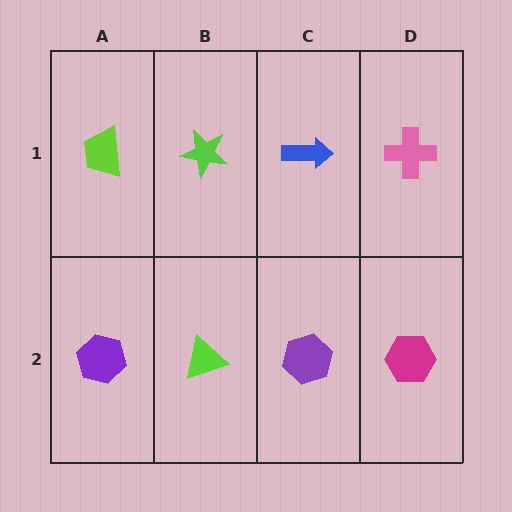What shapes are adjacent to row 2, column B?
A lime star (row 1, column B), a purple hexagon (row 2, column A), a purple hexagon (row 2, column C).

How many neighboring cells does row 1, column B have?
3.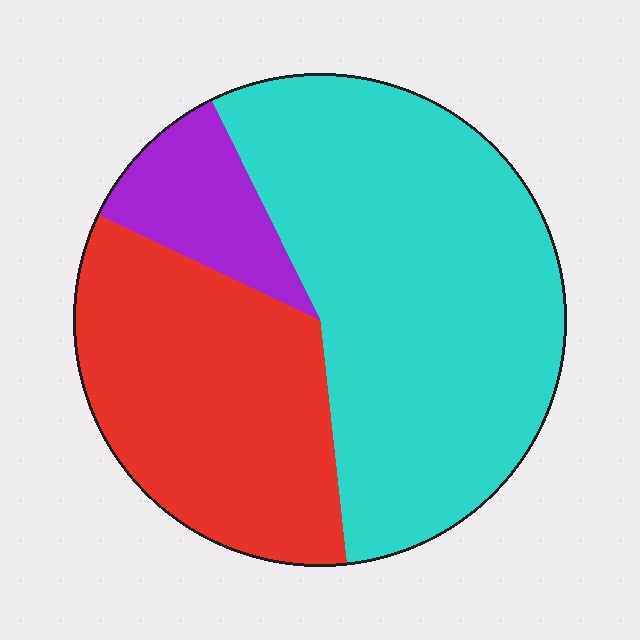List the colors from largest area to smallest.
From largest to smallest: cyan, red, purple.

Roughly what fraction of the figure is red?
Red takes up between a third and a half of the figure.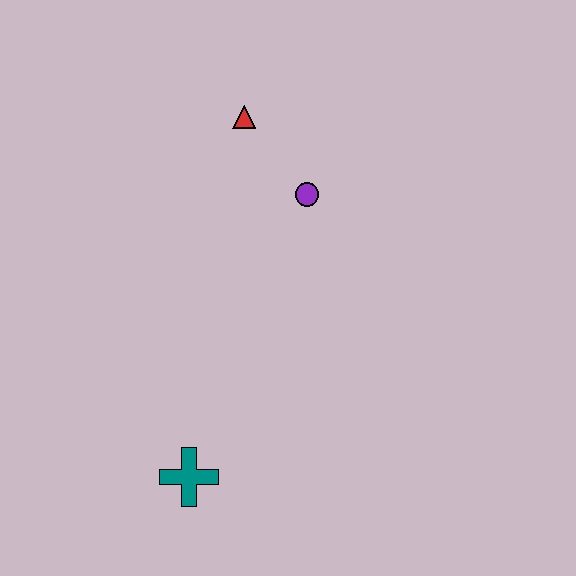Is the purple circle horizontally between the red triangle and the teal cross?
No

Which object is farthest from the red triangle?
The teal cross is farthest from the red triangle.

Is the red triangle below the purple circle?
No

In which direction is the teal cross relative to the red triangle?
The teal cross is below the red triangle.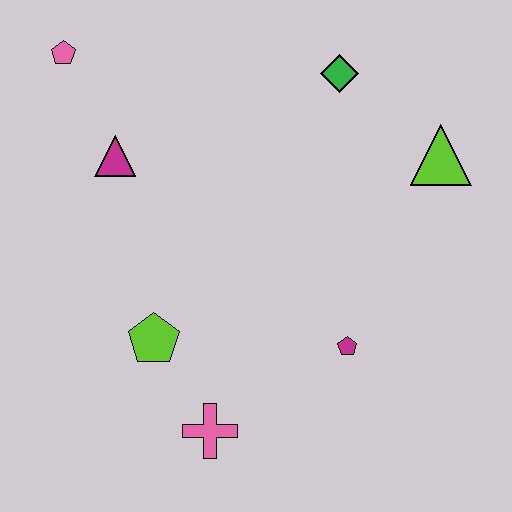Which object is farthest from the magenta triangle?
The lime triangle is farthest from the magenta triangle.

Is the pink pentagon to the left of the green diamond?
Yes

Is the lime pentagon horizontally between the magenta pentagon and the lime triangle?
No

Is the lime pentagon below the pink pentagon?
Yes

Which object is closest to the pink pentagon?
The magenta triangle is closest to the pink pentagon.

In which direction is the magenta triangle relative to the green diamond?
The magenta triangle is to the left of the green diamond.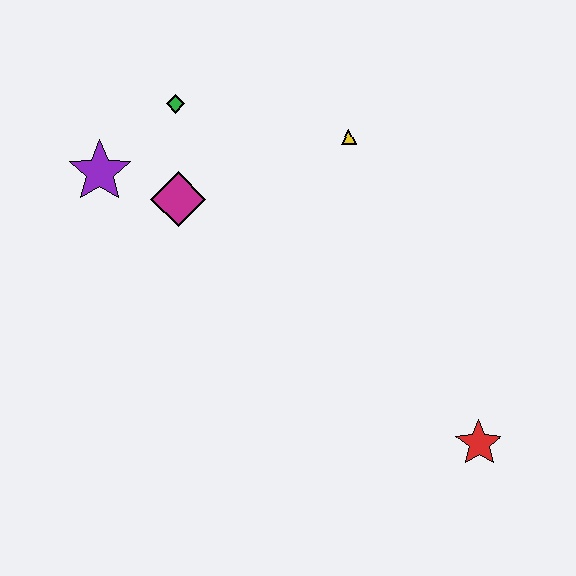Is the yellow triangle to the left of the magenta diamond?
No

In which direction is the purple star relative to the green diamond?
The purple star is to the left of the green diamond.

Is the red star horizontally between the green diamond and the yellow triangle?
No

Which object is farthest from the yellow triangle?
The red star is farthest from the yellow triangle.